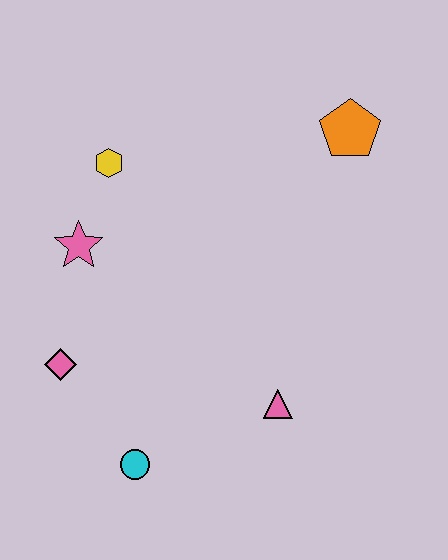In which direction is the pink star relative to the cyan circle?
The pink star is above the cyan circle.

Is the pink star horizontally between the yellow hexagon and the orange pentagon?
No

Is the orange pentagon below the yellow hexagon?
No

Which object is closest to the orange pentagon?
The yellow hexagon is closest to the orange pentagon.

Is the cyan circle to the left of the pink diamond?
No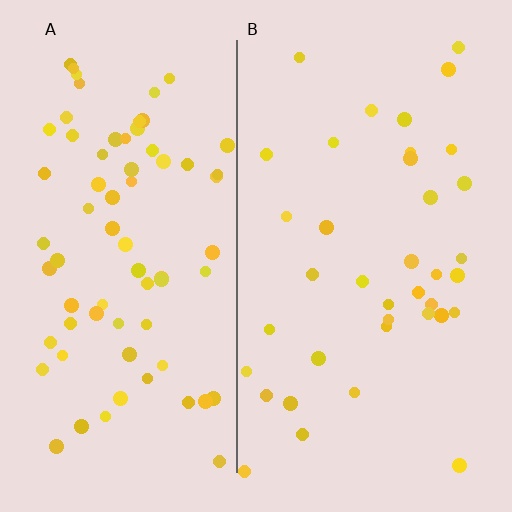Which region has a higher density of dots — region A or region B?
A (the left).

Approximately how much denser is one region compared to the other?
Approximately 1.9× — region A over region B.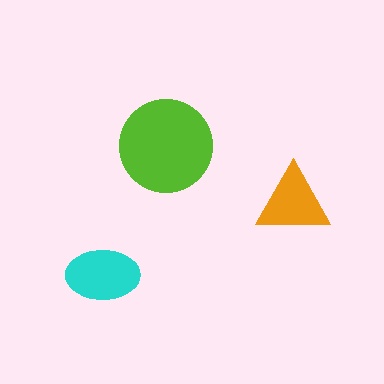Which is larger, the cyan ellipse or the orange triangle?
The cyan ellipse.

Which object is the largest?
The lime circle.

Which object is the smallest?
The orange triangle.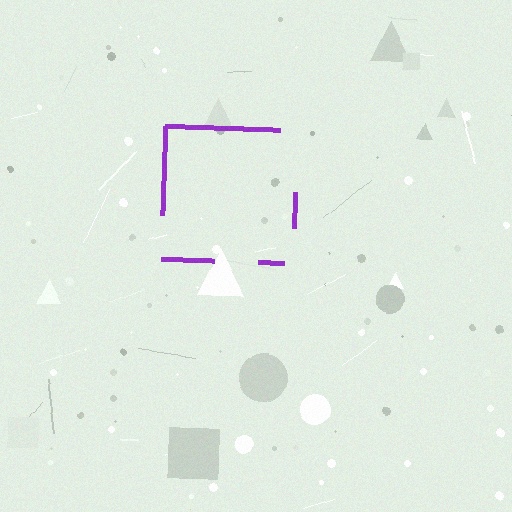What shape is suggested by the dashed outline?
The dashed outline suggests a square.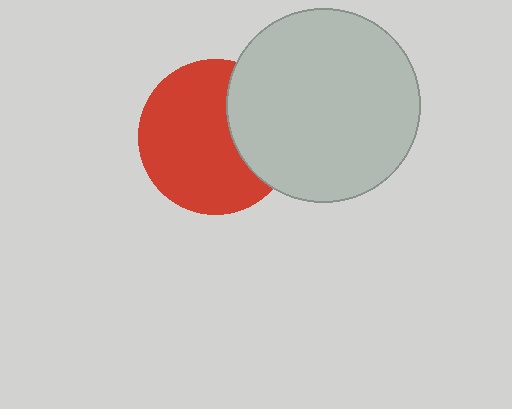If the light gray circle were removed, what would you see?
You would see the complete red circle.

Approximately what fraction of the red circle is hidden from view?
Roughly 30% of the red circle is hidden behind the light gray circle.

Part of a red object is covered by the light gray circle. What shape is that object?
It is a circle.